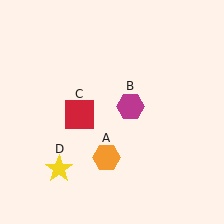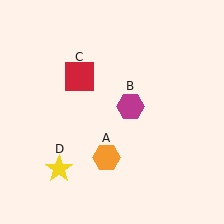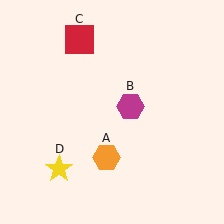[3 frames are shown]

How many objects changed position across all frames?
1 object changed position: red square (object C).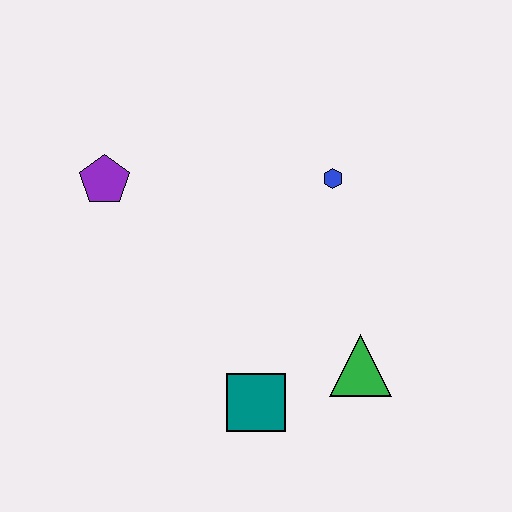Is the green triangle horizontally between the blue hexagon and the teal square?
No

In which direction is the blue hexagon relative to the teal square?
The blue hexagon is above the teal square.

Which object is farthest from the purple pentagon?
The green triangle is farthest from the purple pentagon.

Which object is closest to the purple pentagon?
The blue hexagon is closest to the purple pentagon.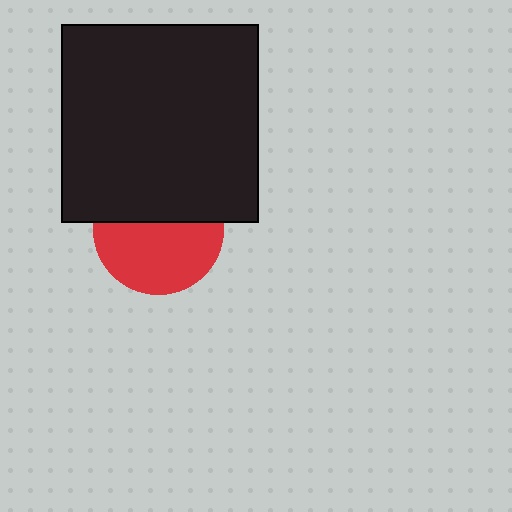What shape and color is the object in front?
The object in front is a black square.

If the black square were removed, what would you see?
You would see the complete red circle.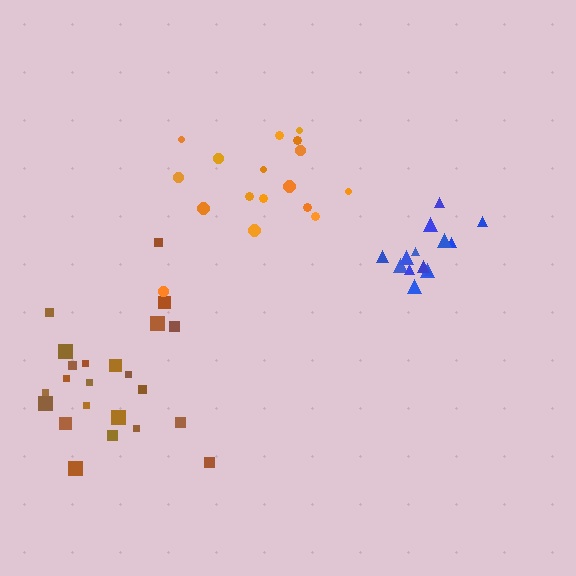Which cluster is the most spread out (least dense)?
Orange.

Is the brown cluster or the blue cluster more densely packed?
Blue.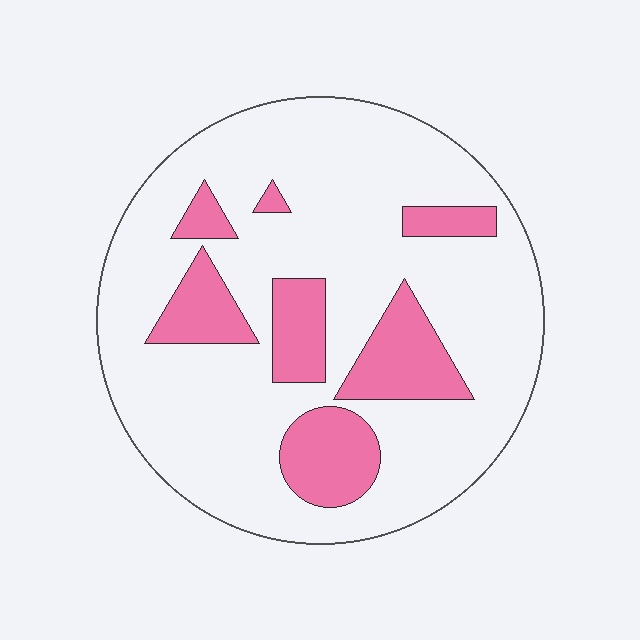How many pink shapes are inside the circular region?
7.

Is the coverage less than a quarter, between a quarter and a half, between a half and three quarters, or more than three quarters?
Less than a quarter.